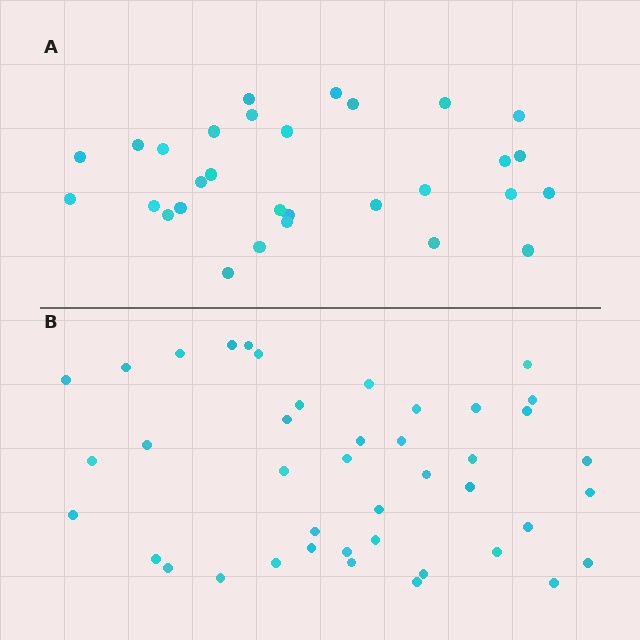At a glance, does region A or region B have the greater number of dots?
Region B (the bottom region) has more dots.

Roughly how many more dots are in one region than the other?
Region B has roughly 12 or so more dots than region A.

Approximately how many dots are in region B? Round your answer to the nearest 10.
About 40 dots. (The exact count is 42, which rounds to 40.)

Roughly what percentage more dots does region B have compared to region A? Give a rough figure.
About 40% more.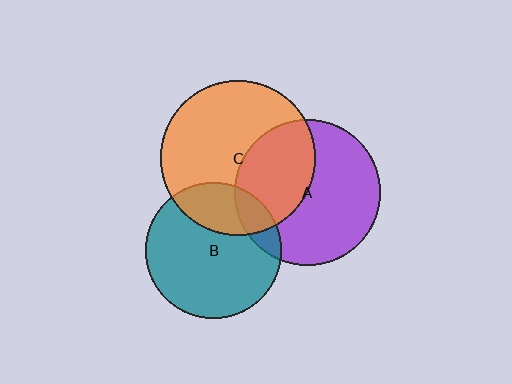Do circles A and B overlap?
Yes.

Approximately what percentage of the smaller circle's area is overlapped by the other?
Approximately 15%.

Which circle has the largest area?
Circle C (orange).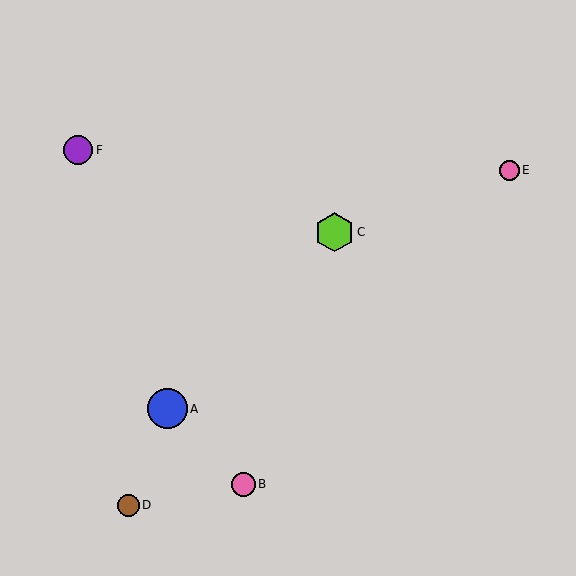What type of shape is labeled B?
Shape B is a pink circle.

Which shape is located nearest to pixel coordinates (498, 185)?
The pink circle (labeled E) at (509, 170) is nearest to that location.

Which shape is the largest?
The blue circle (labeled A) is the largest.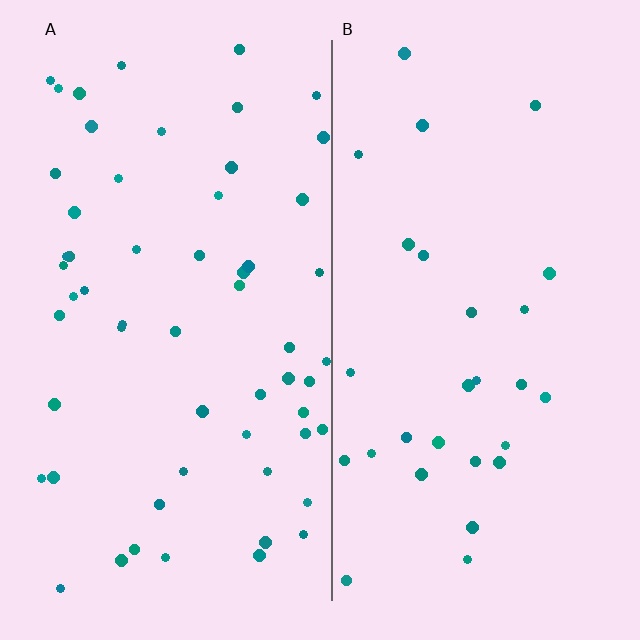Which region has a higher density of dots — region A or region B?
A (the left).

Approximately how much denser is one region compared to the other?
Approximately 2.0× — region A over region B.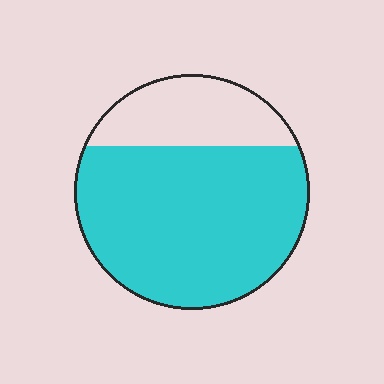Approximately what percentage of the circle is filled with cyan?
Approximately 75%.